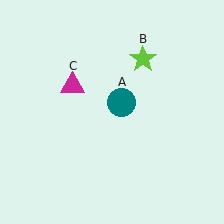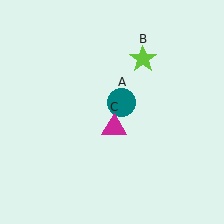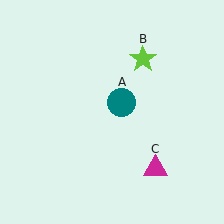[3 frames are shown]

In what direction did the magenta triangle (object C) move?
The magenta triangle (object C) moved down and to the right.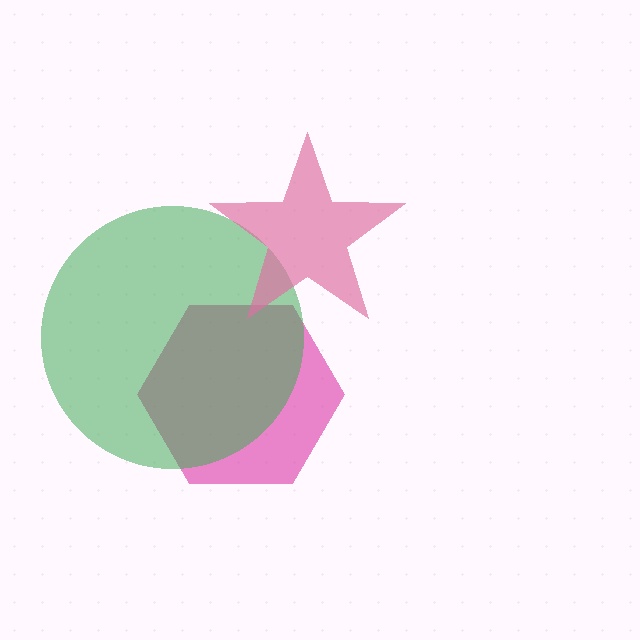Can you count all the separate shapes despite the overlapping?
Yes, there are 3 separate shapes.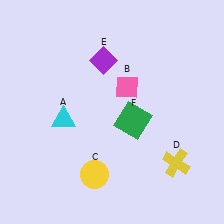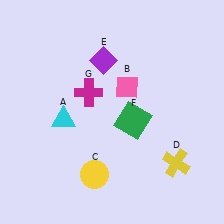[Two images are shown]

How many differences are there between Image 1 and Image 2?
There is 1 difference between the two images.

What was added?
A magenta cross (G) was added in Image 2.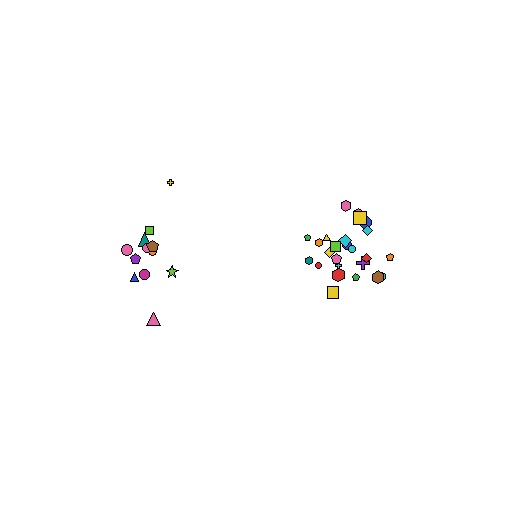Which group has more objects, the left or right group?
The right group.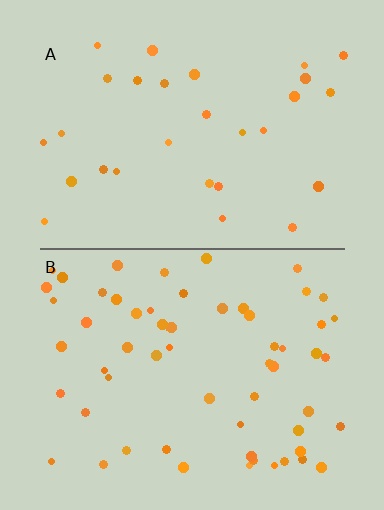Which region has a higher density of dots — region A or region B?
B (the bottom).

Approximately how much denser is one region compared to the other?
Approximately 2.1× — region B over region A.